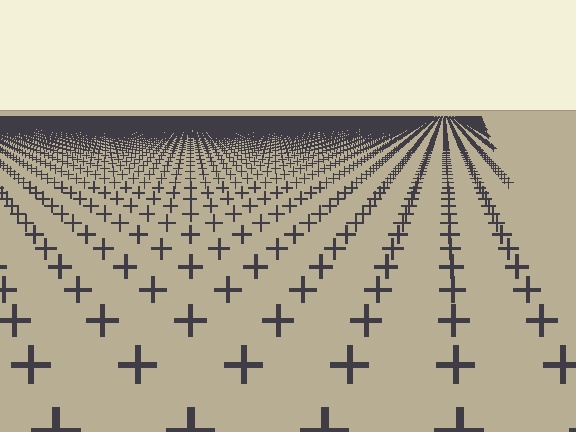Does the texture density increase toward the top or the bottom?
Density increases toward the top.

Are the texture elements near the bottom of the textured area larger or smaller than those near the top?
Larger. Near the bottom, elements are closer to the viewer and appear at a bigger on-screen size.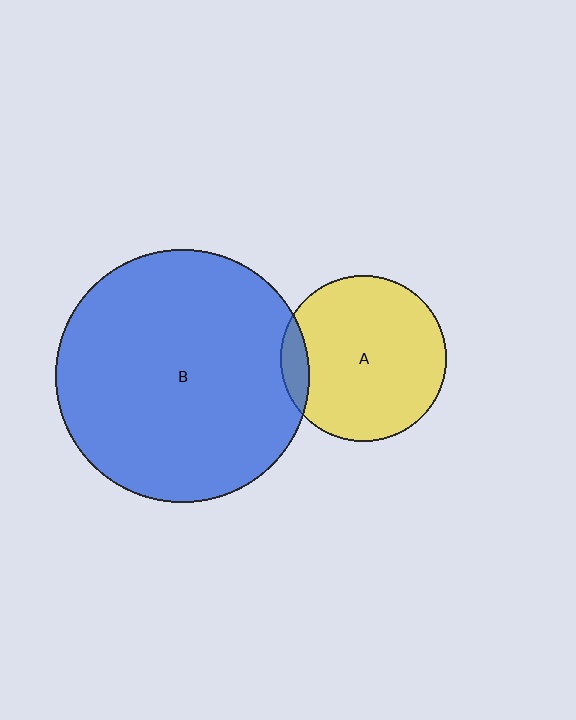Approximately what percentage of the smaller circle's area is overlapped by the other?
Approximately 10%.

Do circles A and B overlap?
Yes.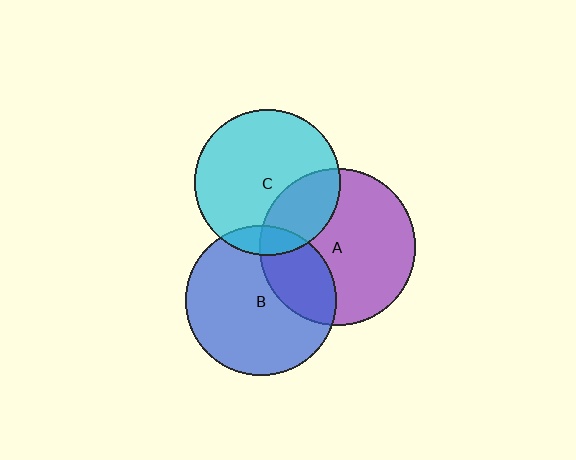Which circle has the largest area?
Circle A (purple).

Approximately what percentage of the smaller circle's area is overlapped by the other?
Approximately 25%.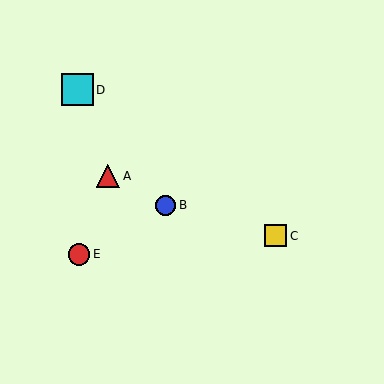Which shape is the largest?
The cyan square (labeled D) is the largest.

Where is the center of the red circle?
The center of the red circle is at (79, 254).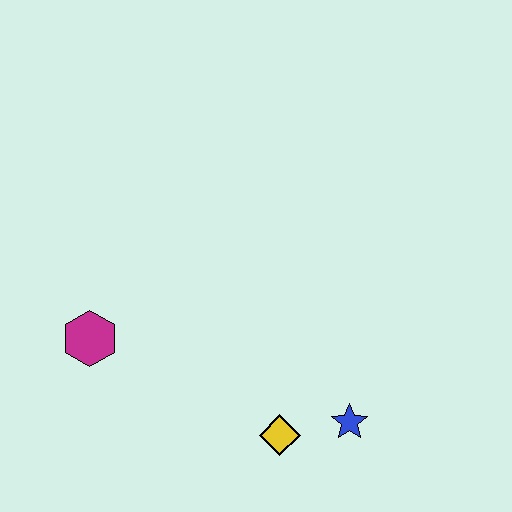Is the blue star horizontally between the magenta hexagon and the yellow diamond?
No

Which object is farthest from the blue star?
The magenta hexagon is farthest from the blue star.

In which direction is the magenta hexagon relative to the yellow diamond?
The magenta hexagon is to the left of the yellow diamond.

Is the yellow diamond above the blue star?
No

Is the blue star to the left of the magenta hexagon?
No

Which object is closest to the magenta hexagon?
The yellow diamond is closest to the magenta hexagon.